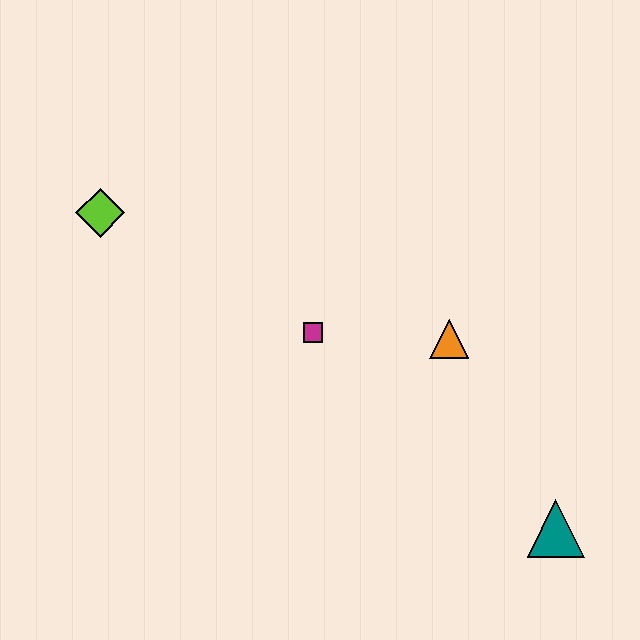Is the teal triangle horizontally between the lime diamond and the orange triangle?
No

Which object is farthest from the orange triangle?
The lime diamond is farthest from the orange triangle.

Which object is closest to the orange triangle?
The magenta square is closest to the orange triangle.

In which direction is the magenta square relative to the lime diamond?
The magenta square is to the right of the lime diamond.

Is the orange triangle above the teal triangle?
Yes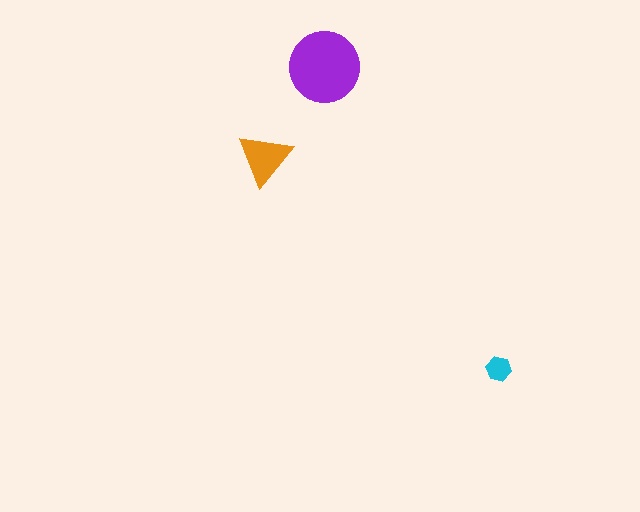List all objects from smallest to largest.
The cyan hexagon, the orange triangle, the purple circle.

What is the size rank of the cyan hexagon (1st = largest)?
3rd.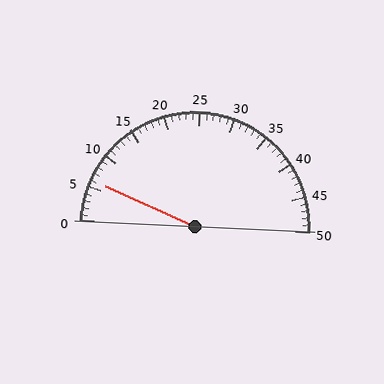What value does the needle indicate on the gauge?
The needle indicates approximately 6.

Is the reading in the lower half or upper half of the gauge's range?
The reading is in the lower half of the range (0 to 50).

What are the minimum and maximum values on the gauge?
The gauge ranges from 0 to 50.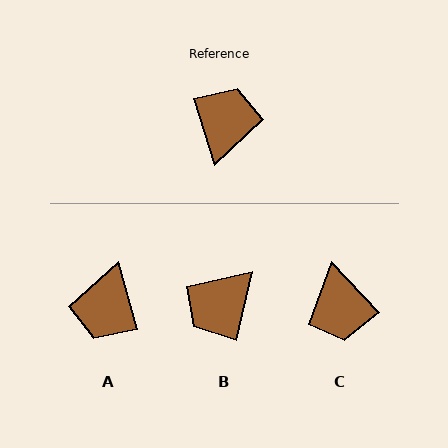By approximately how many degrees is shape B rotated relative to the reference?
Approximately 149 degrees counter-clockwise.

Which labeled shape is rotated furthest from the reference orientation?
A, about 178 degrees away.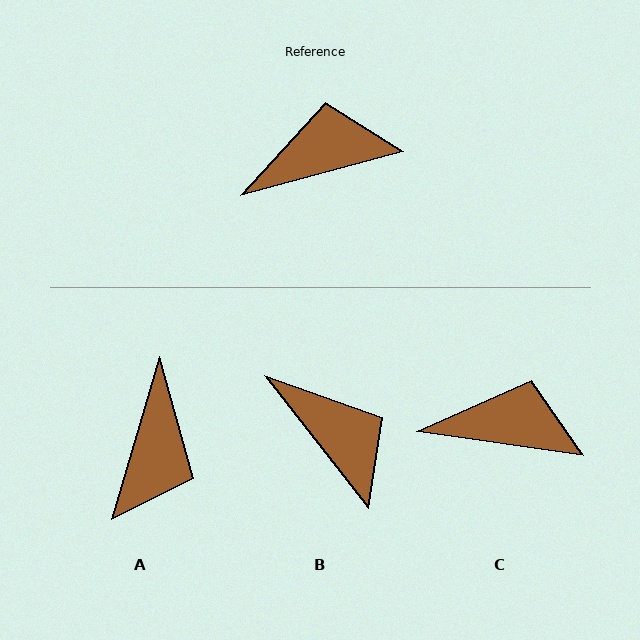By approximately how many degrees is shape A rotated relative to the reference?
Approximately 122 degrees clockwise.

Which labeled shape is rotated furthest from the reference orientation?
A, about 122 degrees away.